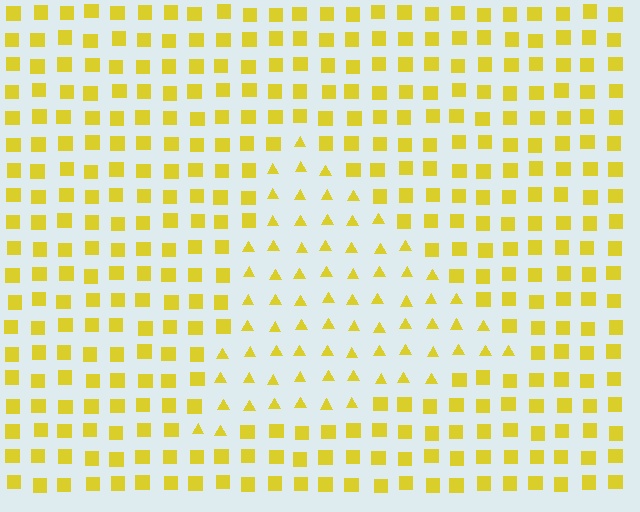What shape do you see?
I see a triangle.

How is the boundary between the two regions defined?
The boundary is defined by a change in element shape: triangles inside vs. squares outside. All elements share the same color and spacing.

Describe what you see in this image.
The image is filled with small yellow elements arranged in a uniform grid. A triangle-shaped region contains triangles, while the surrounding area contains squares. The boundary is defined purely by the change in element shape.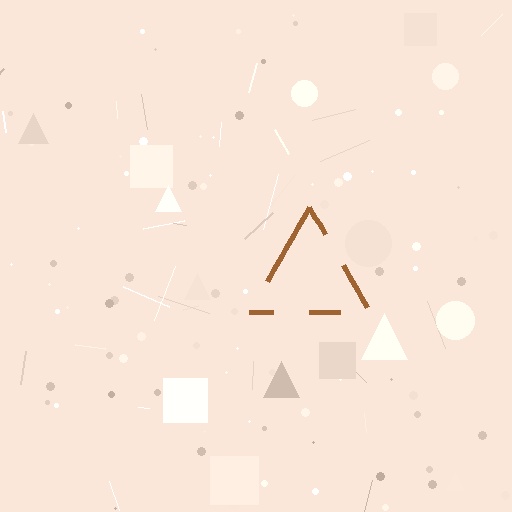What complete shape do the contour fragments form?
The contour fragments form a triangle.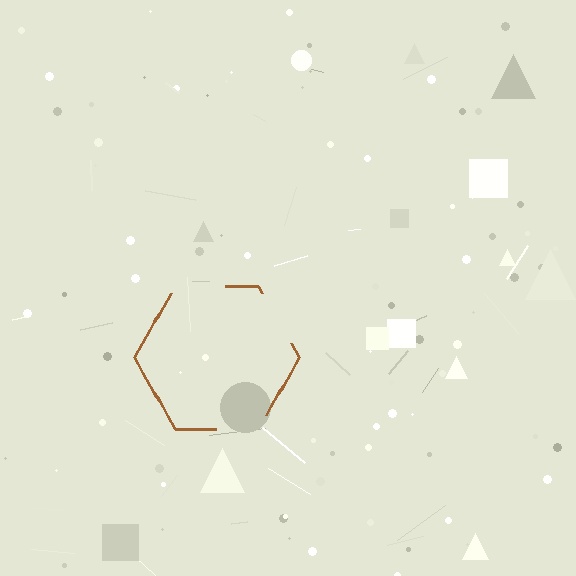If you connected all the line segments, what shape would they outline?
They would outline a hexagon.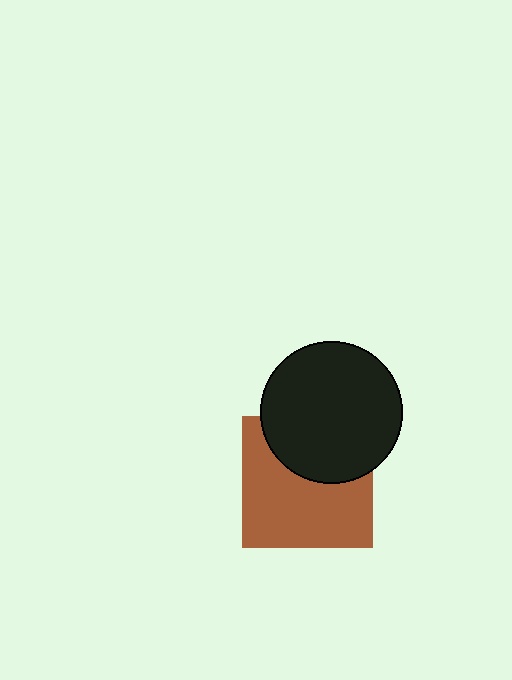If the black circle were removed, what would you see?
You would see the complete brown square.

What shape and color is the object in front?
The object in front is a black circle.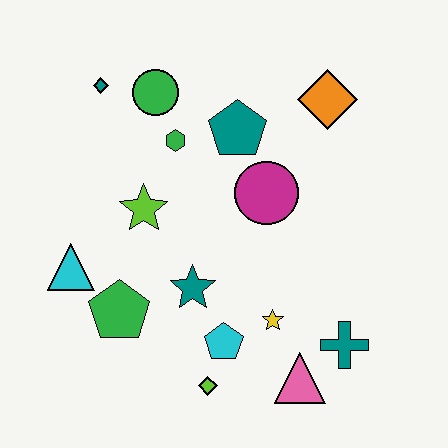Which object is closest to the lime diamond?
The cyan pentagon is closest to the lime diamond.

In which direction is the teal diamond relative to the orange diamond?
The teal diamond is to the left of the orange diamond.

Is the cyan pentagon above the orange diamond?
No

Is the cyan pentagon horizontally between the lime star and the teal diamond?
No